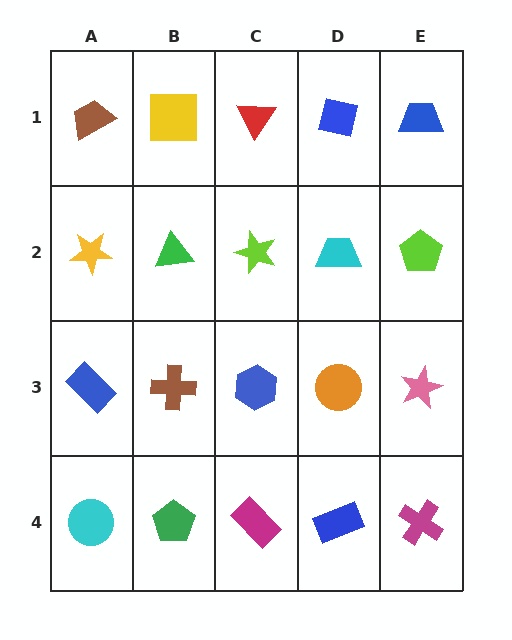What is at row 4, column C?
A magenta rectangle.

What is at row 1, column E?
A blue trapezoid.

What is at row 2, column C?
A lime star.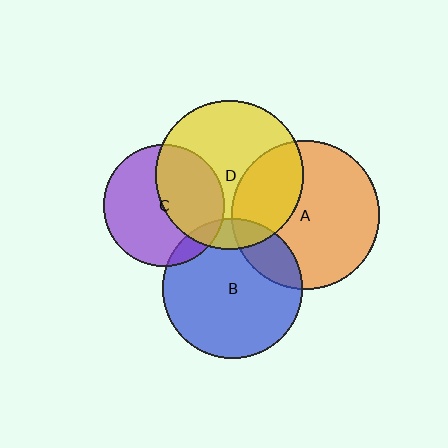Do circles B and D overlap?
Yes.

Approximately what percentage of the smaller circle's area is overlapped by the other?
Approximately 10%.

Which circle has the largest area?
Circle D (yellow).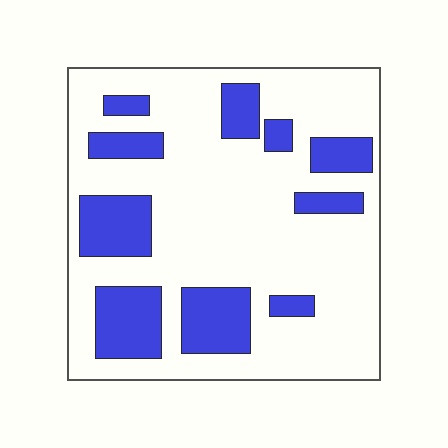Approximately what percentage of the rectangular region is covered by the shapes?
Approximately 25%.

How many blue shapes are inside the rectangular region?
10.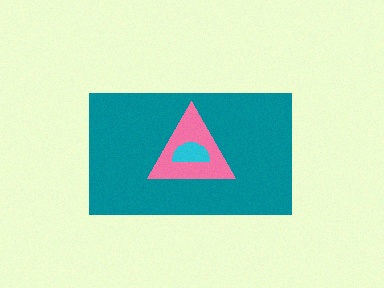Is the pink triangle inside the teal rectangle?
Yes.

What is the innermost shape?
The cyan semicircle.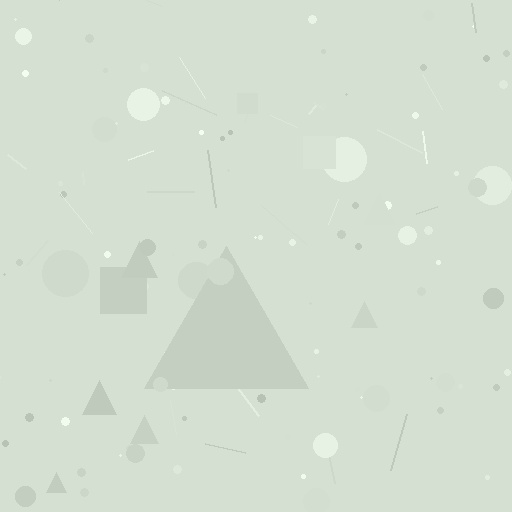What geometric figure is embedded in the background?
A triangle is embedded in the background.